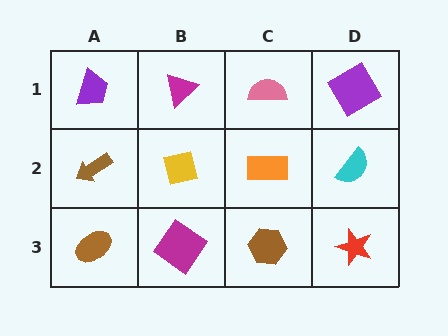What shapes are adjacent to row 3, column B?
A yellow square (row 2, column B), a brown ellipse (row 3, column A), a brown hexagon (row 3, column C).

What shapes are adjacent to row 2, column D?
A purple diamond (row 1, column D), a red star (row 3, column D), an orange rectangle (row 2, column C).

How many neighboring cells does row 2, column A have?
3.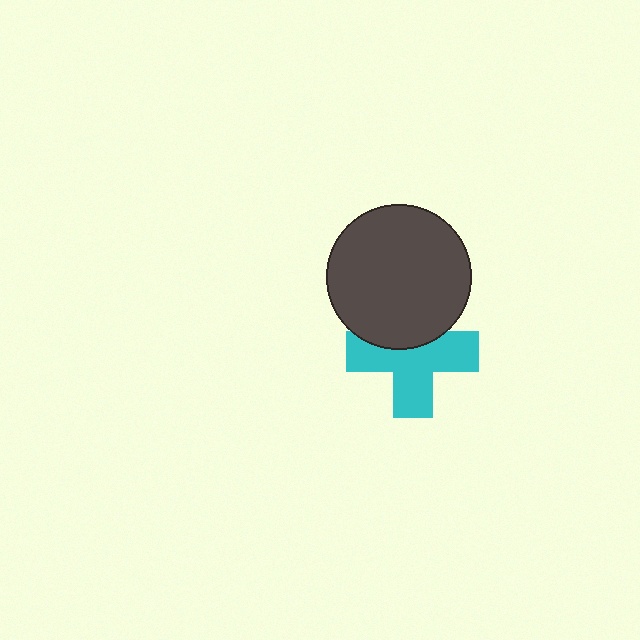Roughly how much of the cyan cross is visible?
Most of it is visible (roughly 66%).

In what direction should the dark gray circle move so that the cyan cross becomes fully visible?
The dark gray circle should move up. That is the shortest direction to clear the overlap and leave the cyan cross fully visible.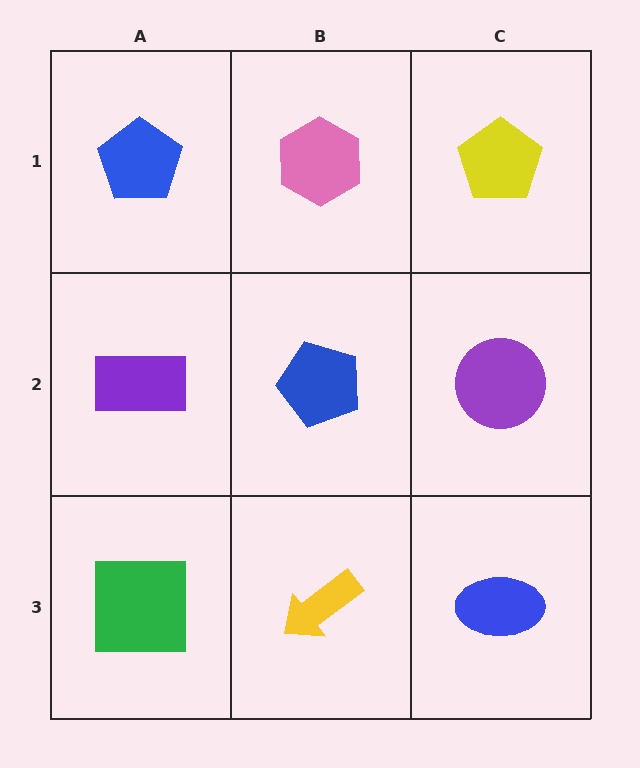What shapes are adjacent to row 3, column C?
A purple circle (row 2, column C), a yellow arrow (row 3, column B).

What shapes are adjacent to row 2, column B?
A pink hexagon (row 1, column B), a yellow arrow (row 3, column B), a purple rectangle (row 2, column A), a purple circle (row 2, column C).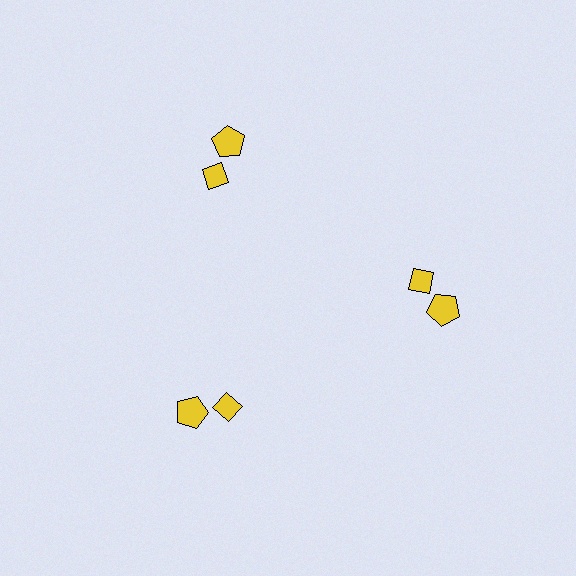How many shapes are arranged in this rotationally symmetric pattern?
There are 6 shapes, arranged in 3 groups of 2.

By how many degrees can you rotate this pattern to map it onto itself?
The pattern maps onto itself every 120 degrees of rotation.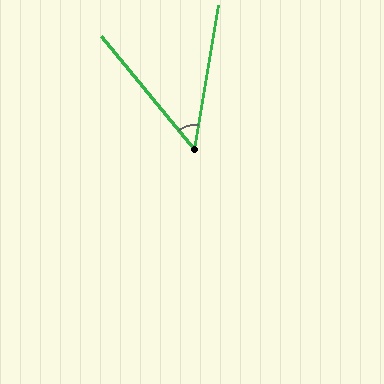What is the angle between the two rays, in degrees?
Approximately 49 degrees.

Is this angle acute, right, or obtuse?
It is acute.